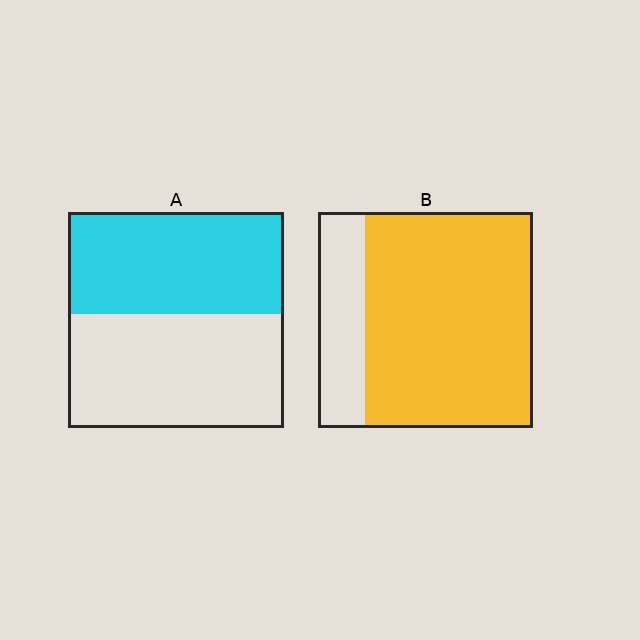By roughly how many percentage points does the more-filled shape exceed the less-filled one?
By roughly 30 percentage points (B over A).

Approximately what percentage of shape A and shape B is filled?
A is approximately 45% and B is approximately 80%.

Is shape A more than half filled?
Roughly half.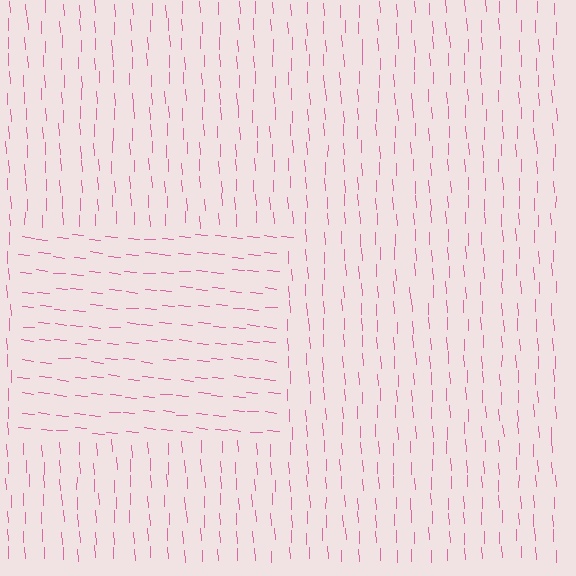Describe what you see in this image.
The image is filled with small pink line segments. A rectangle region in the image has lines oriented differently from the surrounding lines, creating a visible texture boundary.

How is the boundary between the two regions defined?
The boundary is defined purely by a change in line orientation (approximately 82 degrees difference). All lines are the same color and thickness.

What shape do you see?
I see a rectangle.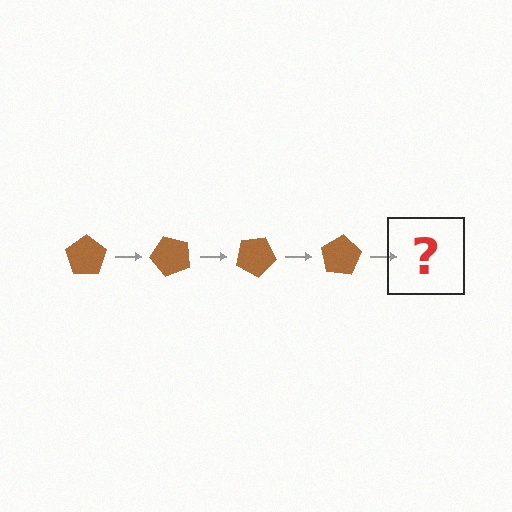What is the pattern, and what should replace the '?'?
The pattern is that the pentagon rotates 50 degrees each step. The '?' should be a brown pentagon rotated 200 degrees.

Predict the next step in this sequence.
The next step is a brown pentagon rotated 200 degrees.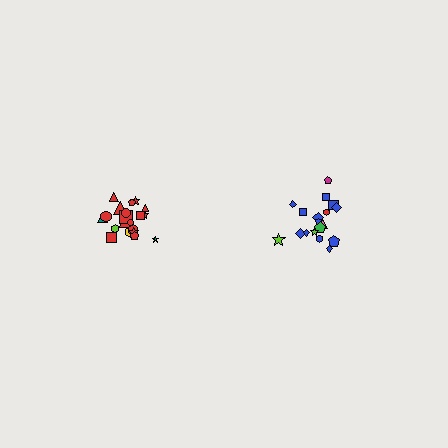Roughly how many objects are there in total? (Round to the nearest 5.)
Roughly 40 objects in total.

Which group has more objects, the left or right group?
The left group.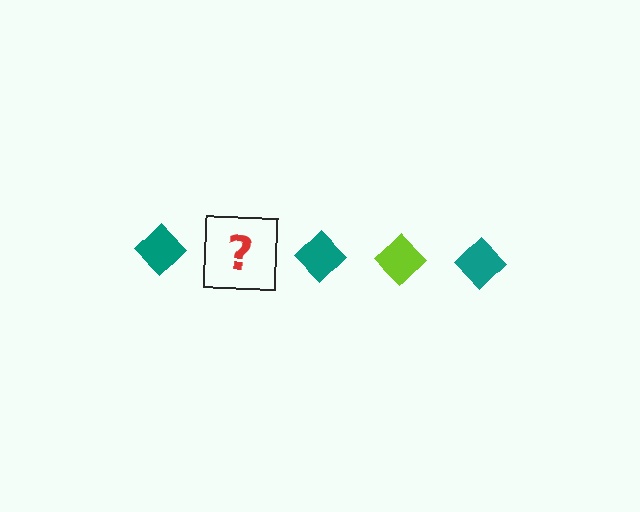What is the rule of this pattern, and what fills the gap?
The rule is that the pattern cycles through teal, lime diamonds. The gap should be filled with a lime diamond.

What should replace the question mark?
The question mark should be replaced with a lime diamond.